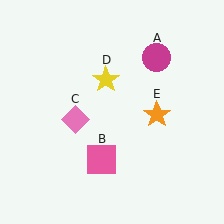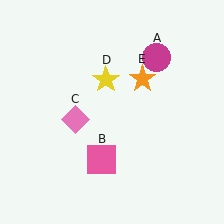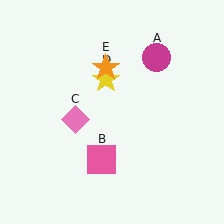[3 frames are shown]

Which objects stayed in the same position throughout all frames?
Magenta circle (object A) and pink square (object B) and pink diamond (object C) and yellow star (object D) remained stationary.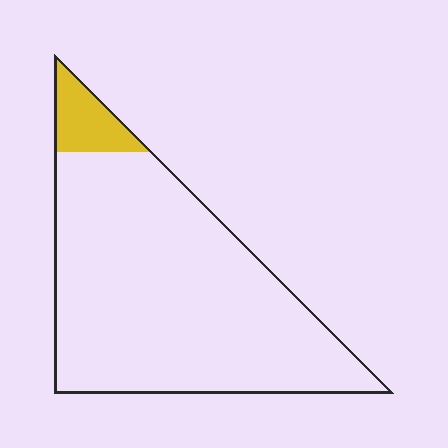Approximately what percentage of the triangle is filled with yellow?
Approximately 10%.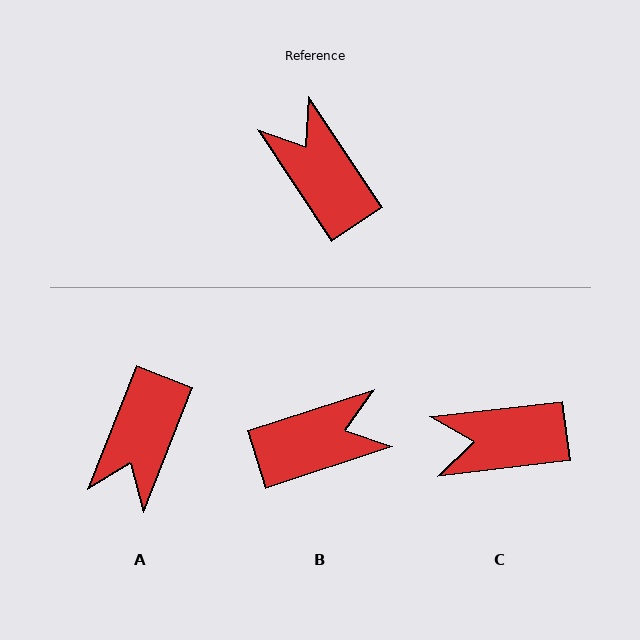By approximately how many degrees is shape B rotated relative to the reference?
Approximately 106 degrees clockwise.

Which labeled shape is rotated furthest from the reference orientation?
A, about 125 degrees away.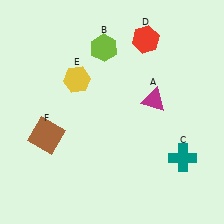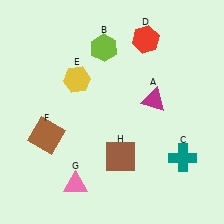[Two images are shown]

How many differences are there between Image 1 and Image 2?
There are 2 differences between the two images.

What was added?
A pink triangle (G), a brown square (H) were added in Image 2.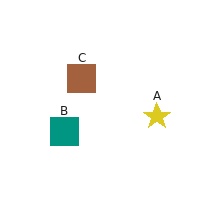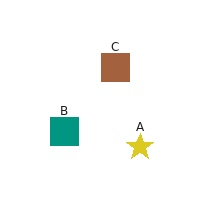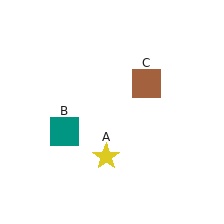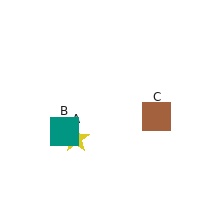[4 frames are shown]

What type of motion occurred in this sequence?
The yellow star (object A), brown square (object C) rotated clockwise around the center of the scene.